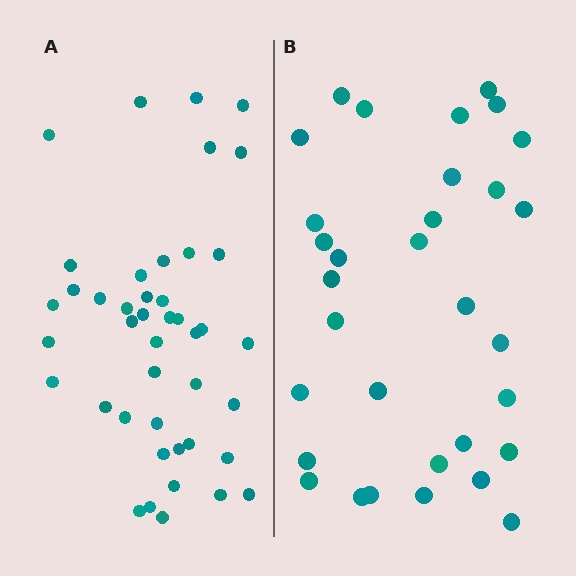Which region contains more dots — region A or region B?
Region A (the left region) has more dots.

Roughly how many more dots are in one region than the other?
Region A has roughly 12 or so more dots than region B.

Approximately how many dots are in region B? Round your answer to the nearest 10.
About 30 dots. (The exact count is 32, which rounds to 30.)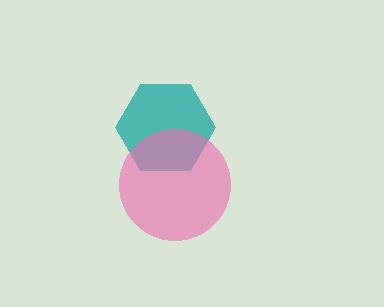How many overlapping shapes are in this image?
There are 2 overlapping shapes in the image.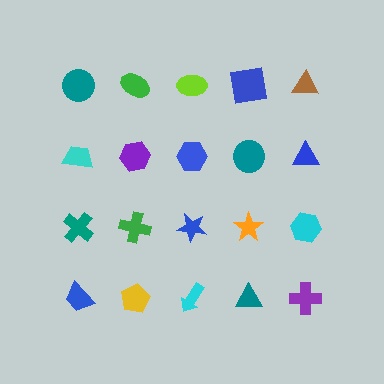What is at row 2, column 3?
A blue hexagon.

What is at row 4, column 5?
A purple cross.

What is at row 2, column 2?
A purple hexagon.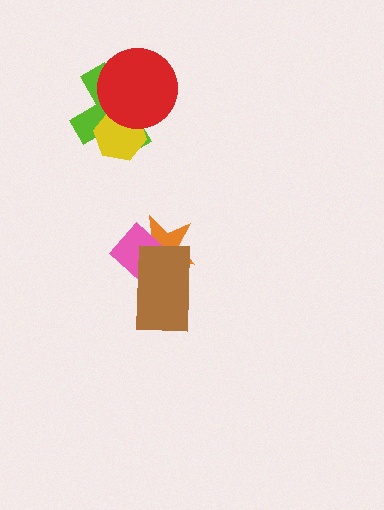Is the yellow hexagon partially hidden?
Yes, it is partially covered by another shape.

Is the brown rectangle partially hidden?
No, no other shape covers it.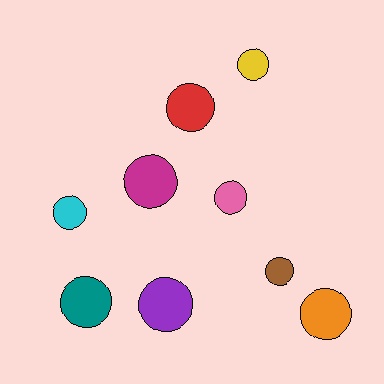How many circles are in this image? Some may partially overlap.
There are 9 circles.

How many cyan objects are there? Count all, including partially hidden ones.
There is 1 cyan object.